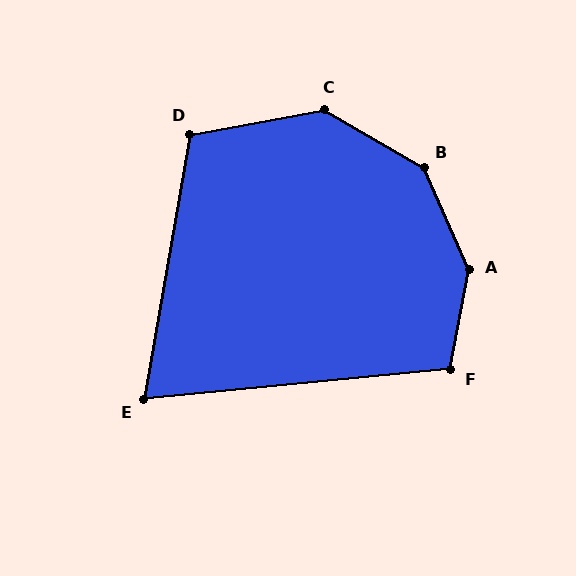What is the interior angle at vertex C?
Approximately 139 degrees (obtuse).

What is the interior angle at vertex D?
Approximately 110 degrees (obtuse).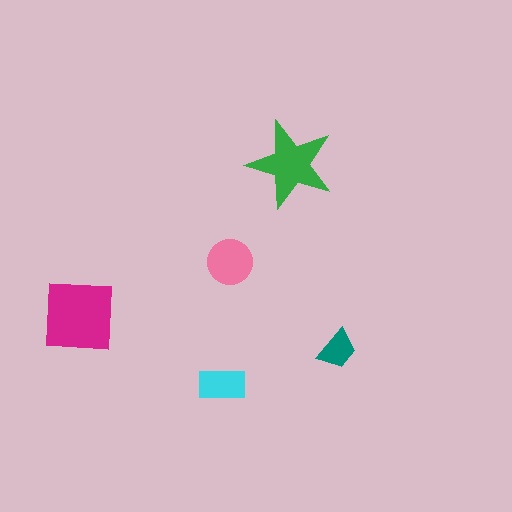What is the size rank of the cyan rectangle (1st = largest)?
4th.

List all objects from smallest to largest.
The teal trapezoid, the cyan rectangle, the pink circle, the green star, the magenta square.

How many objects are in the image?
There are 5 objects in the image.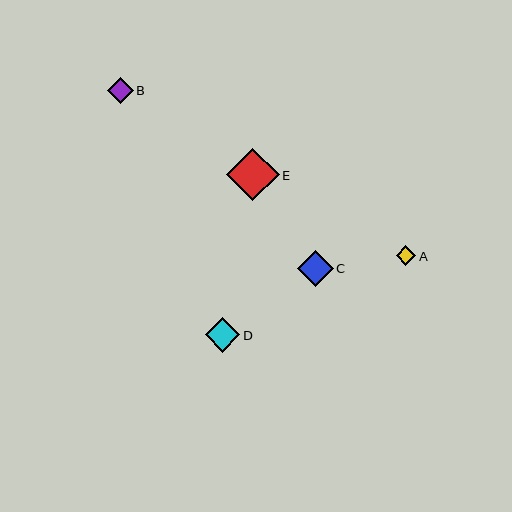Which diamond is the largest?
Diamond E is the largest with a size of approximately 52 pixels.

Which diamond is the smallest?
Diamond A is the smallest with a size of approximately 20 pixels.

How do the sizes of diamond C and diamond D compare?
Diamond C and diamond D are approximately the same size.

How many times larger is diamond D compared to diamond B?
Diamond D is approximately 1.3 times the size of diamond B.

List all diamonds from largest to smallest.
From largest to smallest: E, C, D, B, A.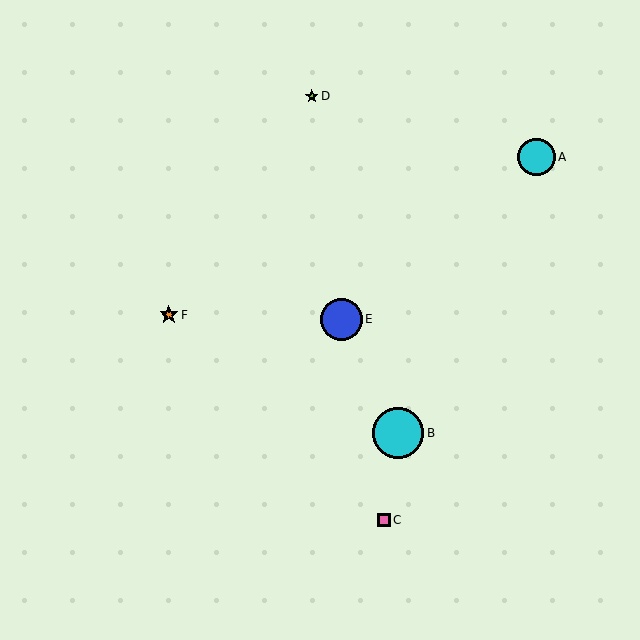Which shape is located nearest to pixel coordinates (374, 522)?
The pink square (labeled C) at (384, 520) is nearest to that location.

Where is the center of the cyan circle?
The center of the cyan circle is at (537, 157).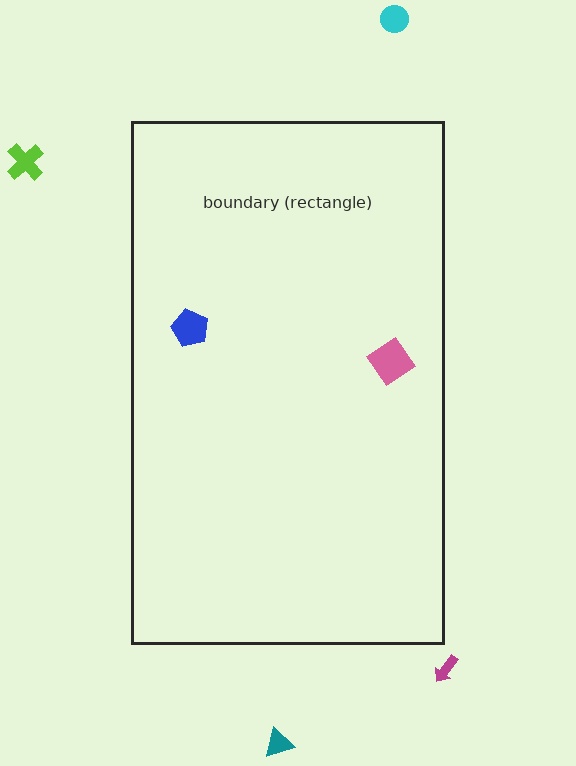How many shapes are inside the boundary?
2 inside, 4 outside.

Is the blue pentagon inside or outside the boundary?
Inside.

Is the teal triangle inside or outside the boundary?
Outside.